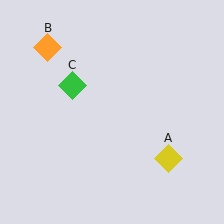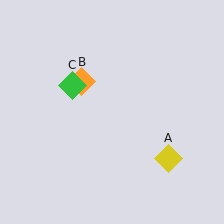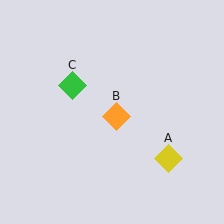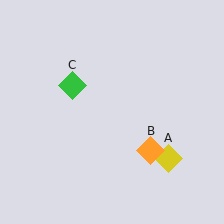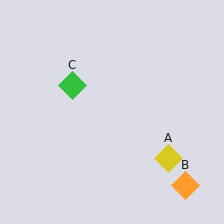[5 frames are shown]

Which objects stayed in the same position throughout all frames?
Yellow diamond (object A) and green diamond (object C) remained stationary.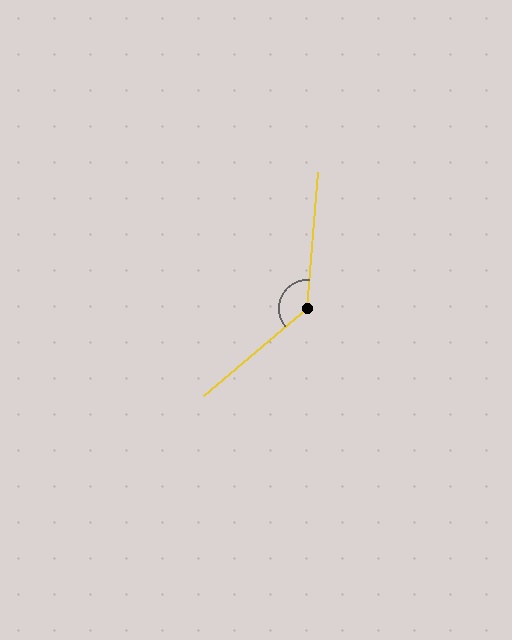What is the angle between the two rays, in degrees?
Approximately 135 degrees.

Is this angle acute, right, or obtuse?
It is obtuse.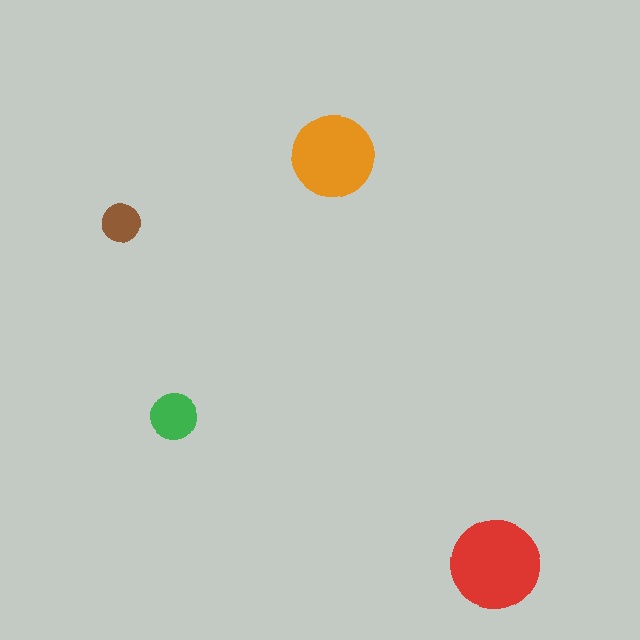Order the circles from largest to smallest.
the red one, the orange one, the green one, the brown one.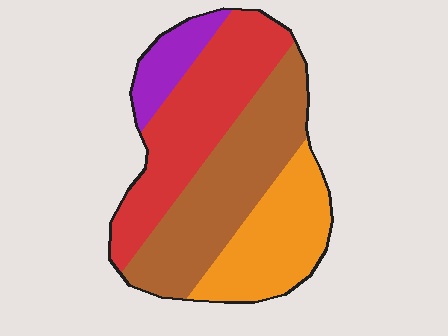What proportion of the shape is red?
Red takes up between a quarter and a half of the shape.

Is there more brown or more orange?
Brown.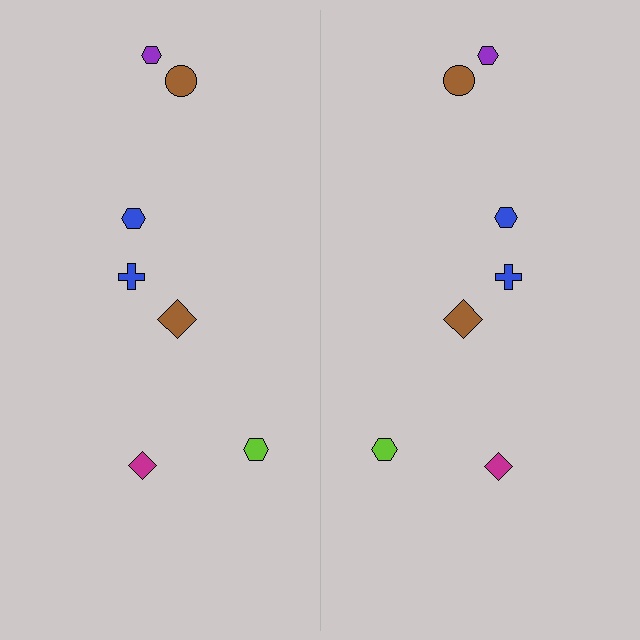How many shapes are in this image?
There are 14 shapes in this image.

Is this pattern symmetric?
Yes, this pattern has bilateral (reflection) symmetry.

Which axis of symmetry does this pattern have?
The pattern has a vertical axis of symmetry running through the center of the image.